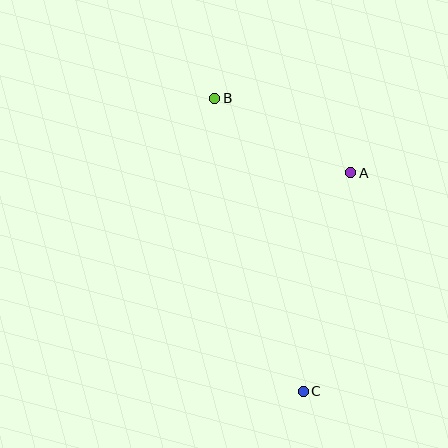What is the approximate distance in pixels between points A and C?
The distance between A and C is approximately 224 pixels.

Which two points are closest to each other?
Points A and B are closest to each other.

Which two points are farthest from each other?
Points B and C are farthest from each other.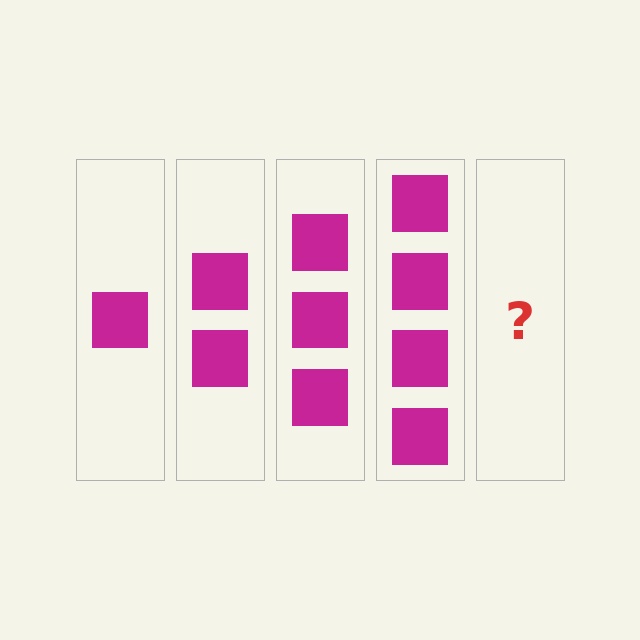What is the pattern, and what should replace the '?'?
The pattern is that each step adds one more square. The '?' should be 5 squares.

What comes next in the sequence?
The next element should be 5 squares.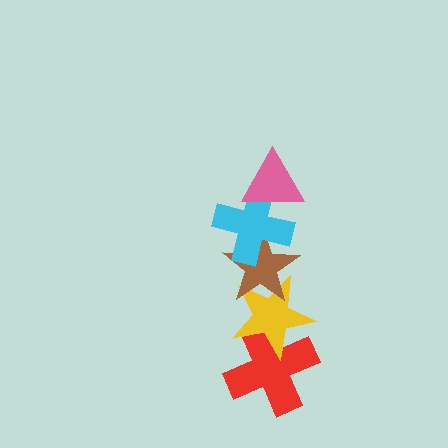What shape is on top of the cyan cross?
The pink triangle is on top of the cyan cross.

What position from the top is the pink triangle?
The pink triangle is 1st from the top.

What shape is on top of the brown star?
The cyan cross is on top of the brown star.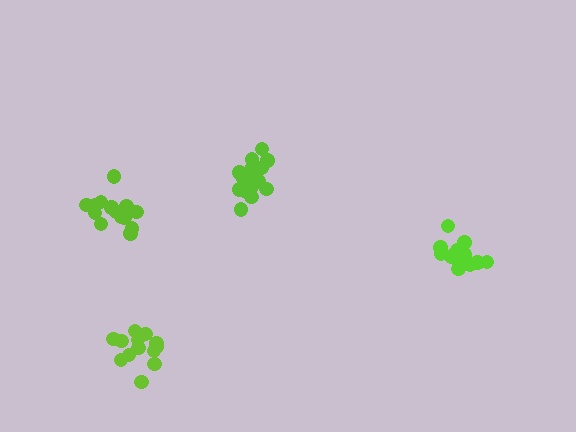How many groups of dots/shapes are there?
There are 4 groups.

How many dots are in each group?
Group 1: 13 dots, Group 2: 15 dots, Group 3: 13 dots, Group 4: 15 dots (56 total).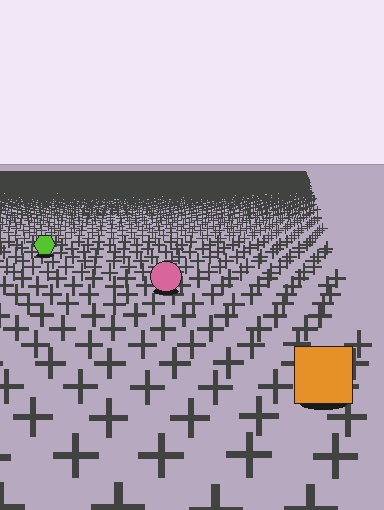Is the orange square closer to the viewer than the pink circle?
Yes. The orange square is closer — you can tell from the texture gradient: the ground texture is coarser near it.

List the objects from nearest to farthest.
From nearest to farthest: the orange square, the pink circle, the lime hexagon.